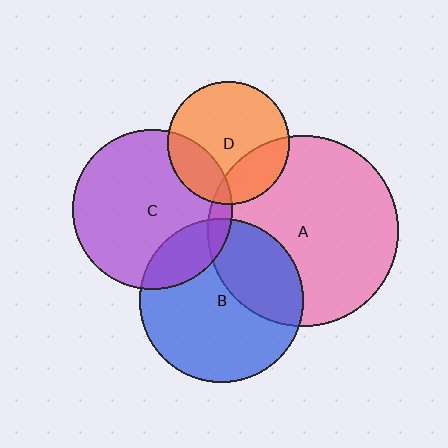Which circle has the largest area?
Circle A (pink).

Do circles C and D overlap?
Yes.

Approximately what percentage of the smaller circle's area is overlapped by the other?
Approximately 25%.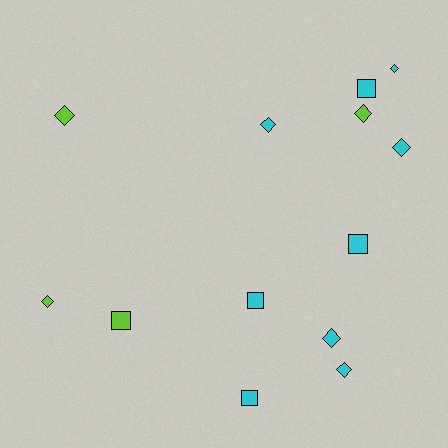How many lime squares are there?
There is 1 lime square.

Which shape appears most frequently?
Diamond, with 8 objects.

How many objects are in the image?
There are 13 objects.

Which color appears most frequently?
Cyan, with 9 objects.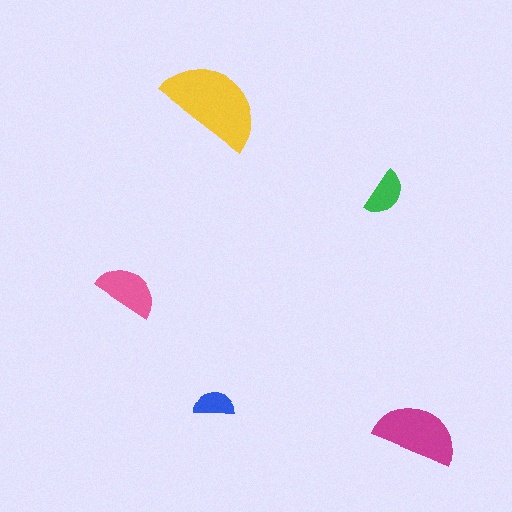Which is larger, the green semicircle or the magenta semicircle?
The magenta one.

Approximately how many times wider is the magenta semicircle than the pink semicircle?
About 1.5 times wider.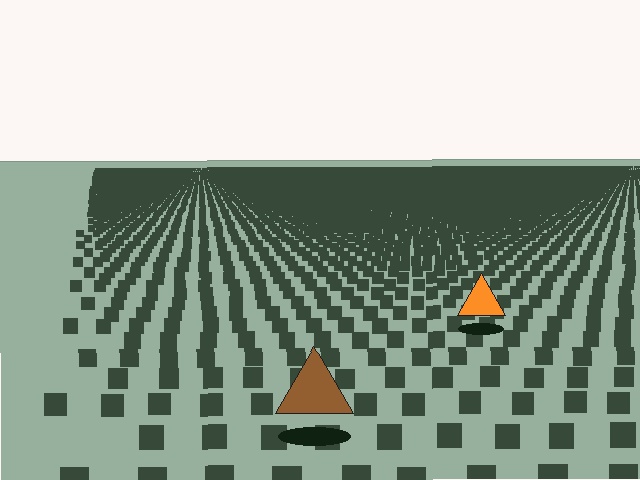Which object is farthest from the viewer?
The orange triangle is farthest from the viewer. It appears smaller and the ground texture around it is denser.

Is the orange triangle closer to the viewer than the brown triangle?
No. The brown triangle is closer — you can tell from the texture gradient: the ground texture is coarser near it.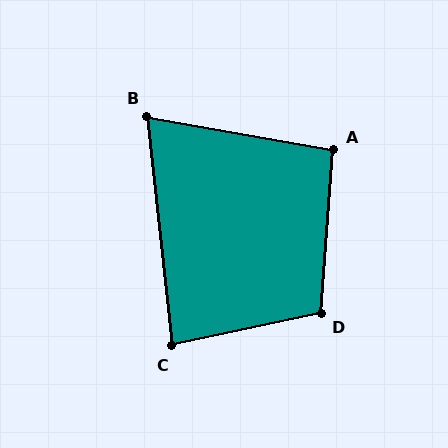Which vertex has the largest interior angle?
D, at approximately 106 degrees.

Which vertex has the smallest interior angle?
B, at approximately 74 degrees.